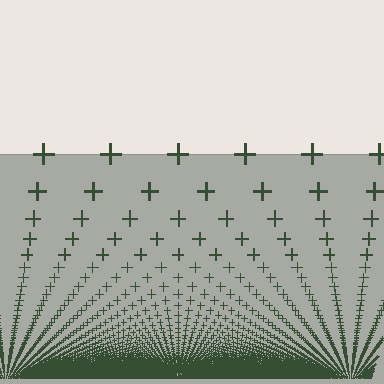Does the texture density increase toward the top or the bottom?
Density increases toward the bottom.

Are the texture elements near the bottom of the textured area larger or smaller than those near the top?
Smaller. The gradient is inverted — elements near the bottom are smaller and denser.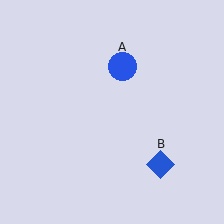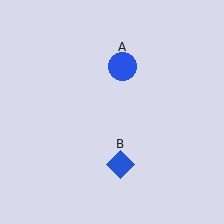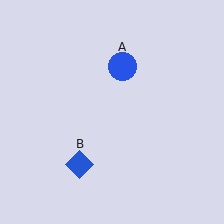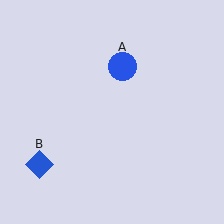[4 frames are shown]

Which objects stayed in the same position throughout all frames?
Blue circle (object A) remained stationary.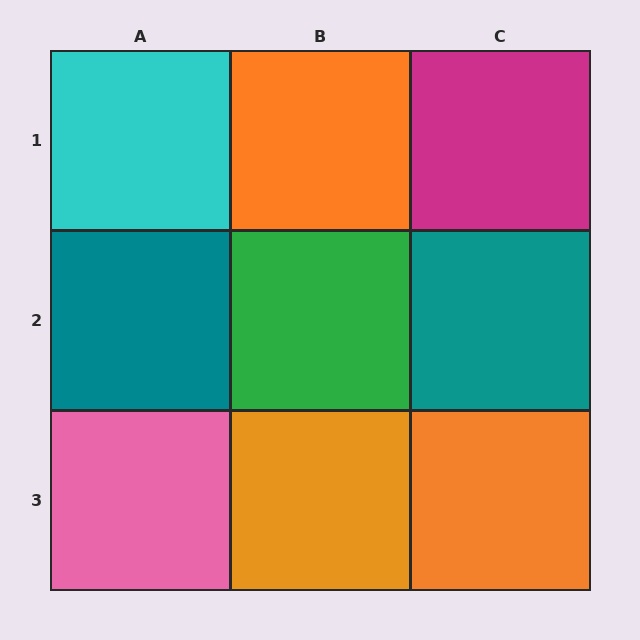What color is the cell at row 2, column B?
Green.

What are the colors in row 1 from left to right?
Cyan, orange, magenta.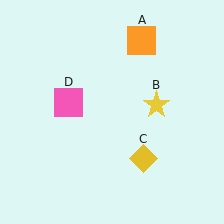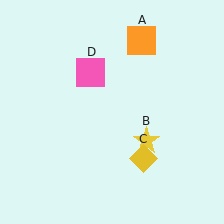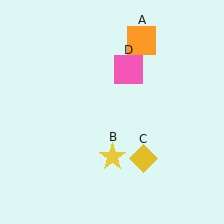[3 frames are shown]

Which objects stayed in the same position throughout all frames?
Orange square (object A) and yellow diamond (object C) remained stationary.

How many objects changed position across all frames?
2 objects changed position: yellow star (object B), pink square (object D).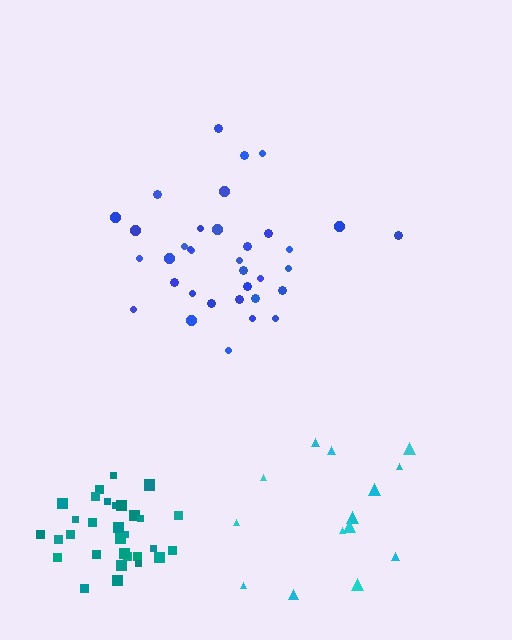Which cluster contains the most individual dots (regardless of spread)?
Blue (35).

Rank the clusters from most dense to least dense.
teal, blue, cyan.